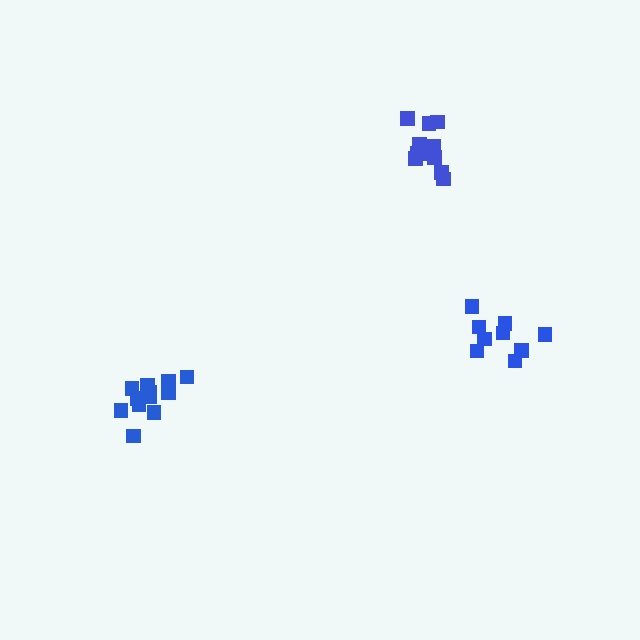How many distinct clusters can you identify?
There are 3 distinct clusters.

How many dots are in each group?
Group 1: 12 dots, Group 2: 9 dots, Group 3: 11 dots (32 total).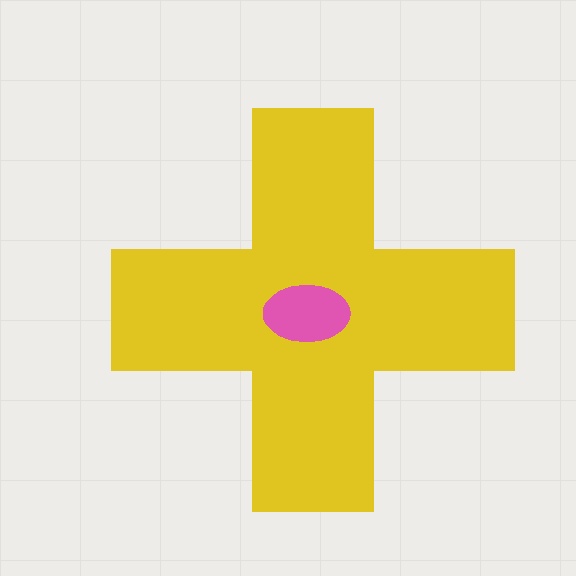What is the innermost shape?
The pink ellipse.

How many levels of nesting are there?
2.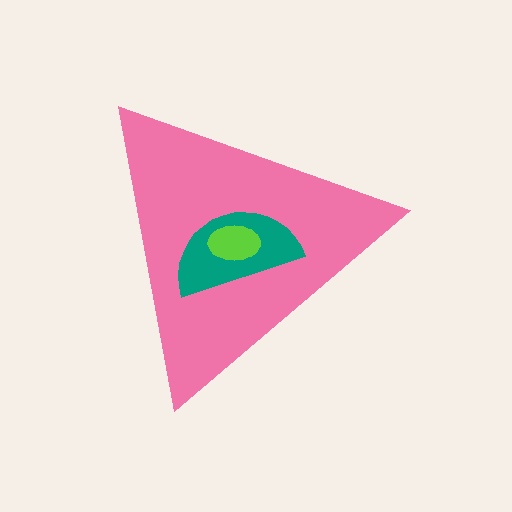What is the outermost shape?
The pink triangle.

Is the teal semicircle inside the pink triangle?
Yes.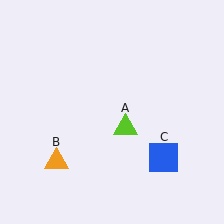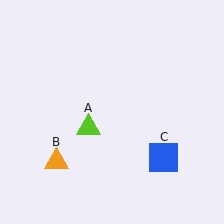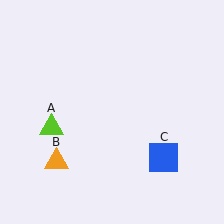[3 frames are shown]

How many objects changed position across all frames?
1 object changed position: lime triangle (object A).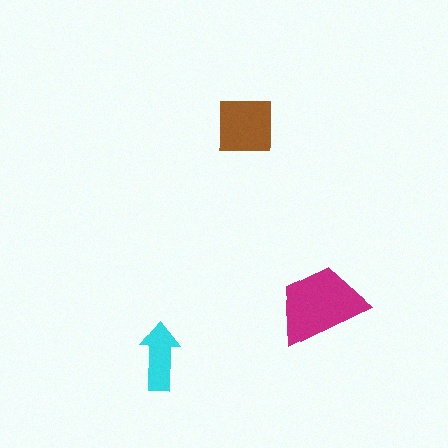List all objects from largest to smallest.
The magenta trapezoid, the brown square, the cyan arrow.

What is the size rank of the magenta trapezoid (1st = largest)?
1st.